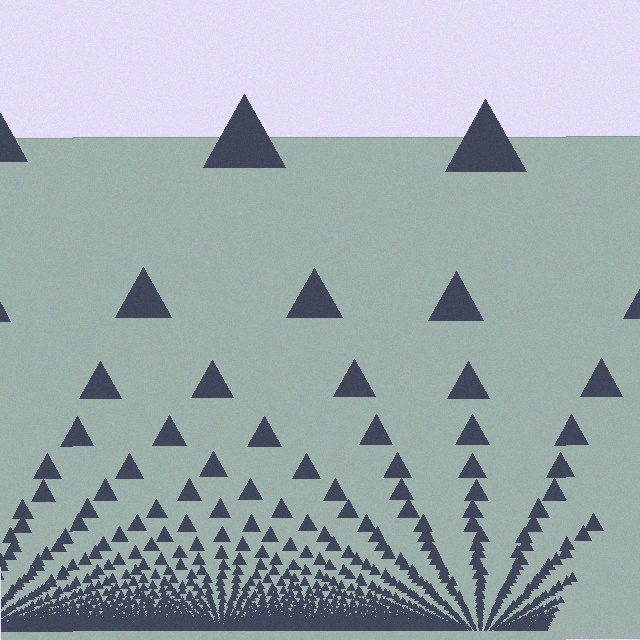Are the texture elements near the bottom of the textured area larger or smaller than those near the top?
Smaller. The gradient is inverted — elements near the bottom are smaller and denser.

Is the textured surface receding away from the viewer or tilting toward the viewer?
The surface appears to tilt toward the viewer. Texture elements get larger and sparser toward the top.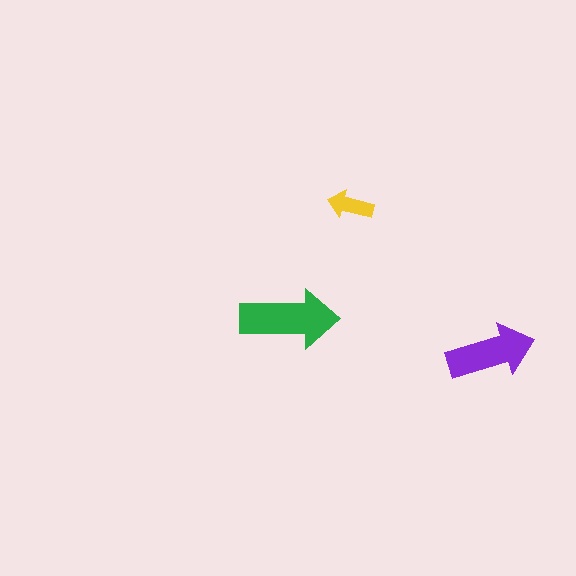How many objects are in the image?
There are 3 objects in the image.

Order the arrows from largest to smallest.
the green one, the purple one, the yellow one.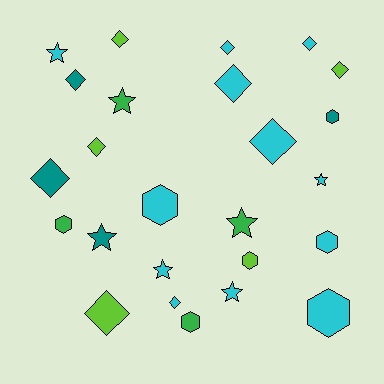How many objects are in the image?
There are 25 objects.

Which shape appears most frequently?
Diamond, with 11 objects.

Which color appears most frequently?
Cyan, with 12 objects.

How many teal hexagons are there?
There is 1 teal hexagon.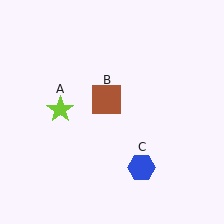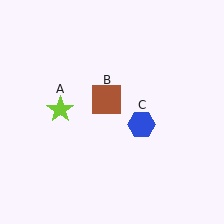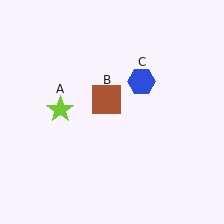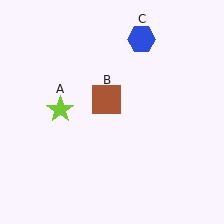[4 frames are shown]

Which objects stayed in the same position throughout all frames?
Lime star (object A) and brown square (object B) remained stationary.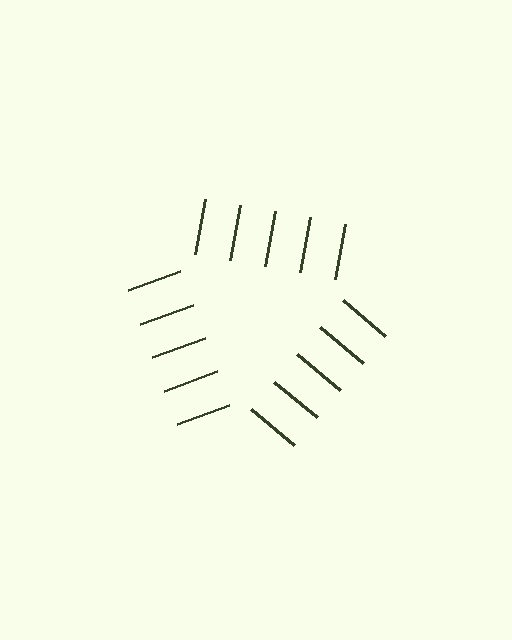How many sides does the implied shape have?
3 sides — the line-ends trace a triangle.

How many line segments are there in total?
15 — 5 along each of the 3 edges.